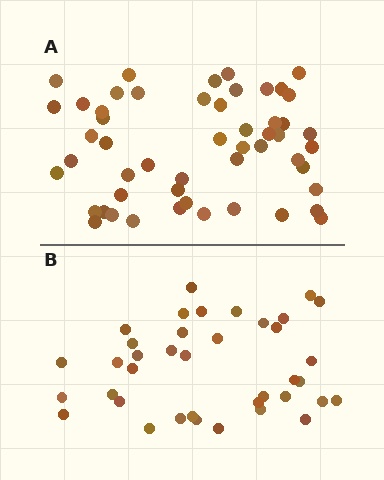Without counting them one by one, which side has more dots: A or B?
Region A (the top region) has more dots.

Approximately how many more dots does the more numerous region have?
Region A has approximately 15 more dots than region B.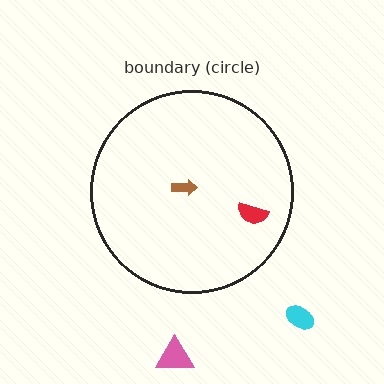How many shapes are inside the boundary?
2 inside, 2 outside.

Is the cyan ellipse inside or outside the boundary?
Outside.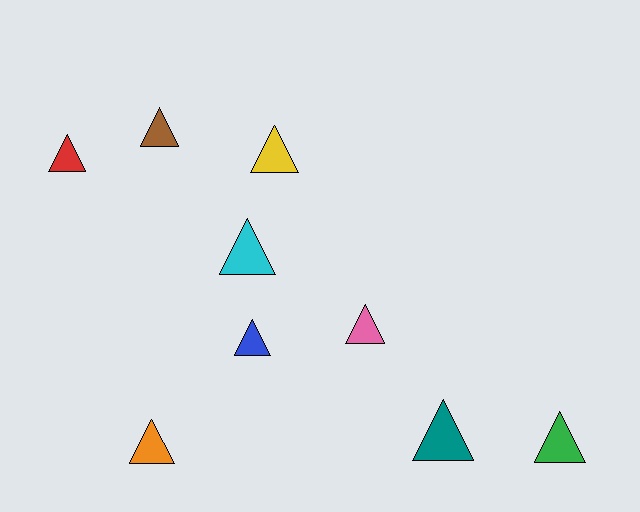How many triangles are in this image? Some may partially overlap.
There are 9 triangles.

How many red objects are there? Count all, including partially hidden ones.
There is 1 red object.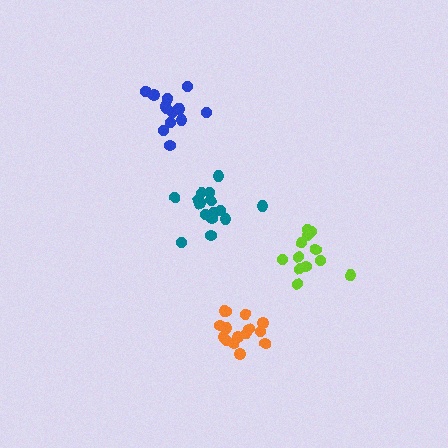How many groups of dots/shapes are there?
There are 4 groups.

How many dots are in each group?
Group 1: 12 dots, Group 2: 15 dots, Group 3: 16 dots, Group 4: 14 dots (57 total).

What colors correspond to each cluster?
The clusters are colored: lime, orange, teal, blue.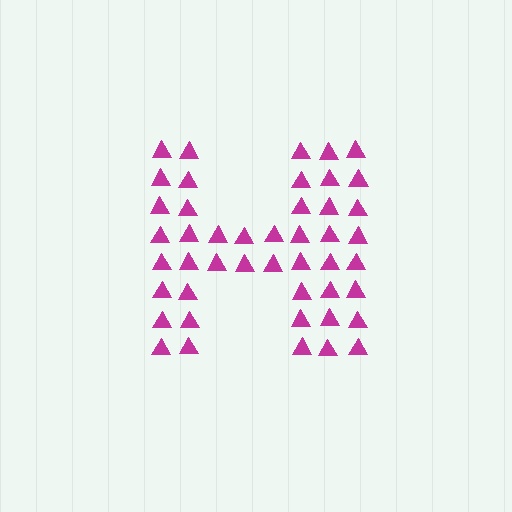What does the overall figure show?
The overall figure shows the letter H.